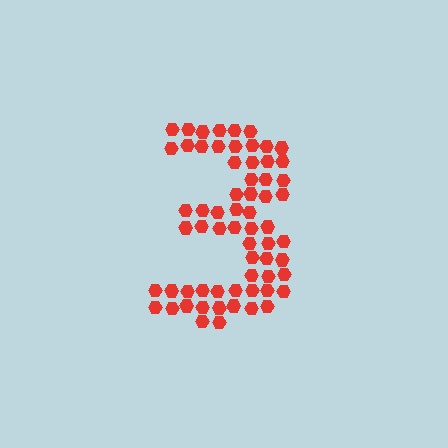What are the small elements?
The small elements are hexagons.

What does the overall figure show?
The overall figure shows the digit 3.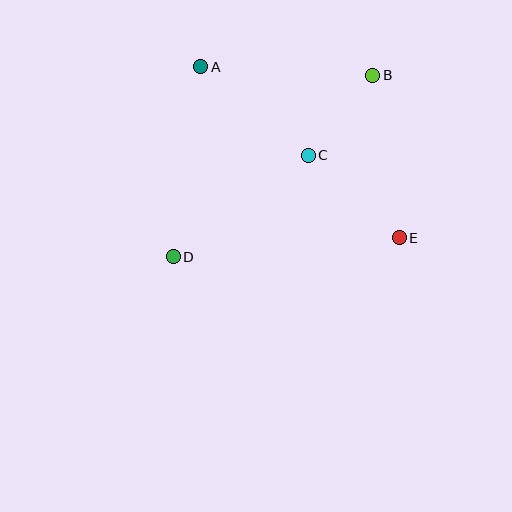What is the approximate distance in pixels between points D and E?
The distance between D and E is approximately 227 pixels.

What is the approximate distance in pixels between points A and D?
The distance between A and D is approximately 192 pixels.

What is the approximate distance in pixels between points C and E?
The distance between C and E is approximately 123 pixels.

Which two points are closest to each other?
Points B and C are closest to each other.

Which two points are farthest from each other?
Points B and D are farthest from each other.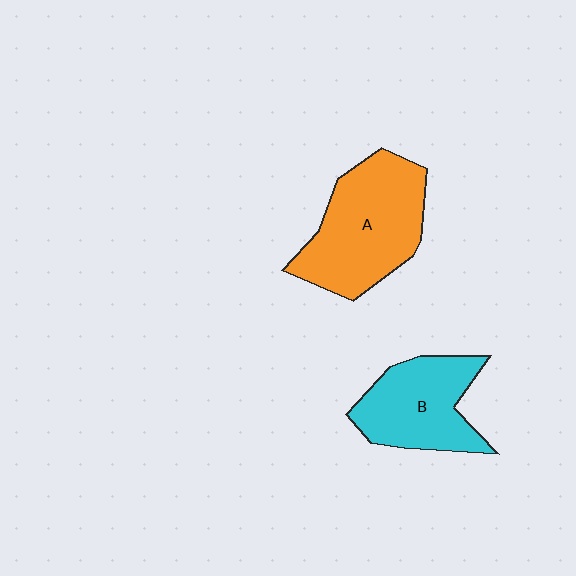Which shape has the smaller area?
Shape B (cyan).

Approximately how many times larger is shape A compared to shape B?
Approximately 1.3 times.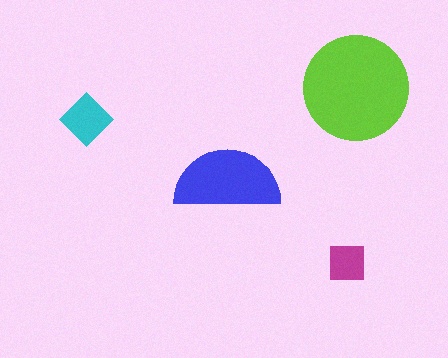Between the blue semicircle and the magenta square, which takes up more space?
The blue semicircle.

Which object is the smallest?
The magenta square.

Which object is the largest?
The lime circle.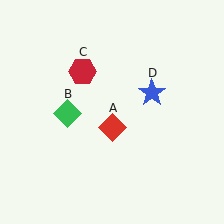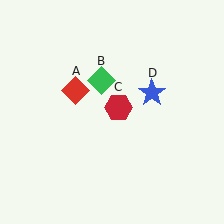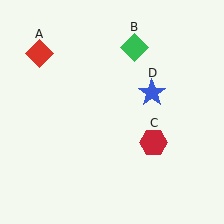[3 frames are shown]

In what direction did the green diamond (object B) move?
The green diamond (object B) moved up and to the right.